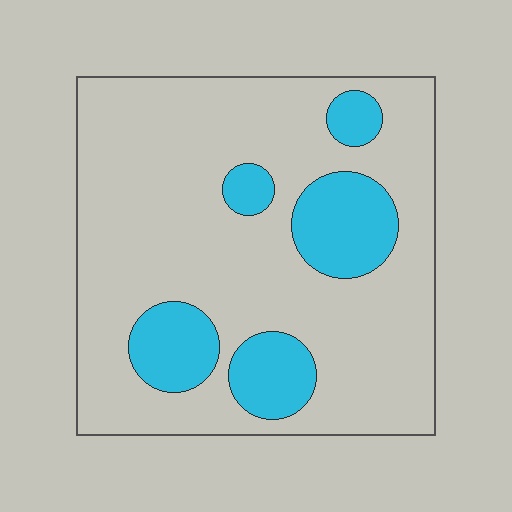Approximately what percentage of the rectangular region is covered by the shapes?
Approximately 20%.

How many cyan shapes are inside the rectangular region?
5.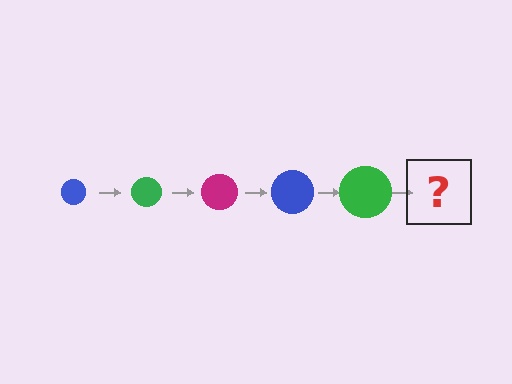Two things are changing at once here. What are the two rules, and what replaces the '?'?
The two rules are that the circle grows larger each step and the color cycles through blue, green, and magenta. The '?' should be a magenta circle, larger than the previous one.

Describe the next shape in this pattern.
It should be a magenta circle, larger than the previous one.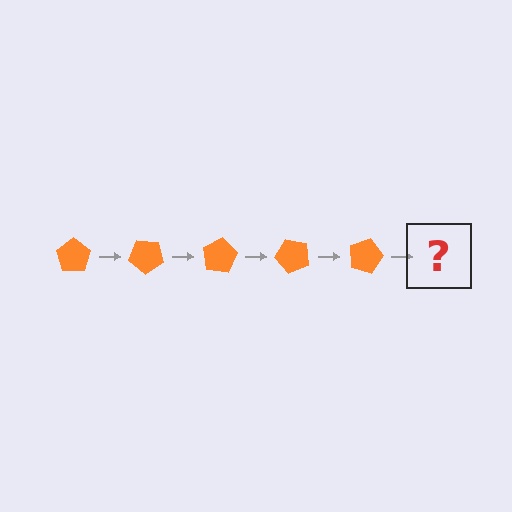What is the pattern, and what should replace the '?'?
The pattern is that the pentagon rotates 40 degrees each step. The '?' should be an orange pentagon rotated 200 degrees.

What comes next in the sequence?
The next element should be an orange pentagon rotated 200 degrees.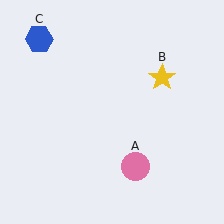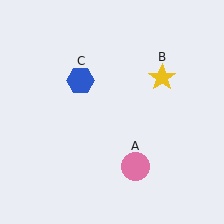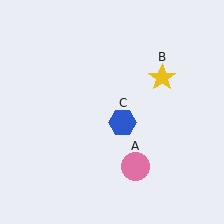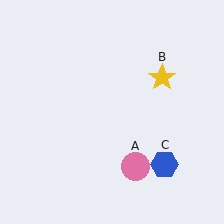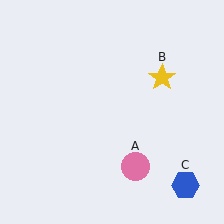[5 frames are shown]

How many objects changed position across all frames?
1 object changed position: blue hexagon (object C).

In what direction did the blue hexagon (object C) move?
The blue hexagon (object C) moved down and to the right.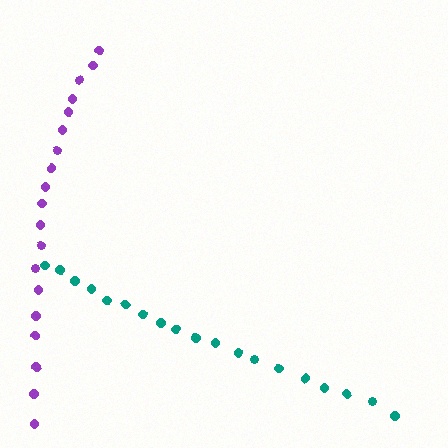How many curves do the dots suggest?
There are 2 distinct paths.